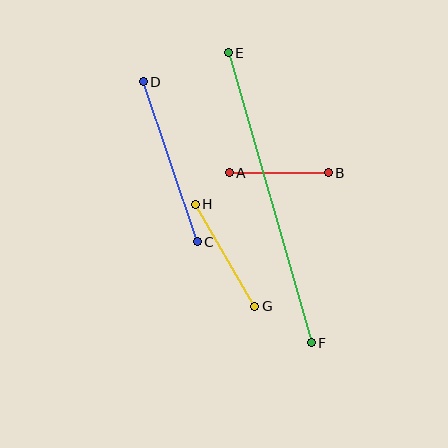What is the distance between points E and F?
The distance is approximately 302 pixels.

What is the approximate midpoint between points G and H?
The midpoint is at approximately (225, 255) pixels.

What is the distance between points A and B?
The distance is approximately 99 pixels.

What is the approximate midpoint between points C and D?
The midpoint is at approximately (170, 162) pixels.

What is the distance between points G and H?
The distance is approximately 118 pixels.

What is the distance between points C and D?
The distance is approximately 169 pixels.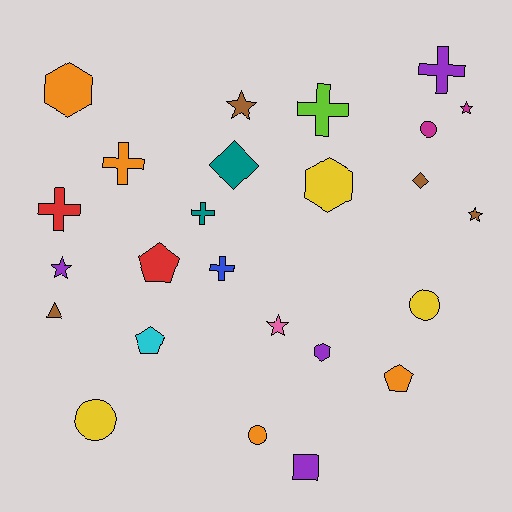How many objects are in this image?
There are 25 objects.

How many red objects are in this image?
There are 2 red objects.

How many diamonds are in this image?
There are 2 diamonds.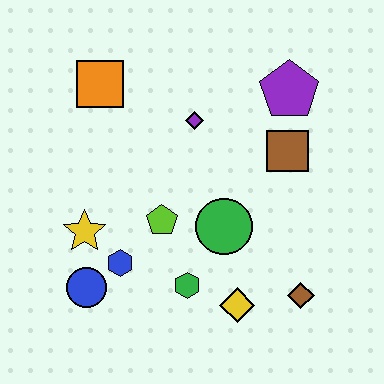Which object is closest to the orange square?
The purple diamond is closest to the orange square.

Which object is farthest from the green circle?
The orange square is farthest from the green circle.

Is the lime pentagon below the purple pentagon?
Yes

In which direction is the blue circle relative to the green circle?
The blue circle is to the left of the green circle.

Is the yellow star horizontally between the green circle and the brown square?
No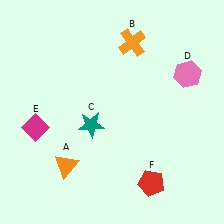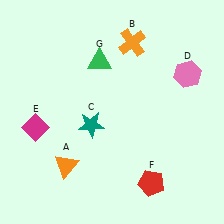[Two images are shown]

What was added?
A green triangle (G) was added in Image 2.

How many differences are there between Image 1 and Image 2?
There is 1 difference between the two images.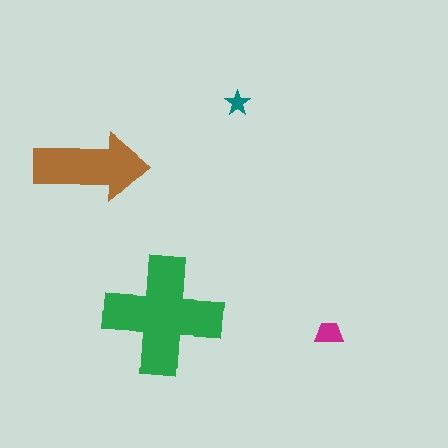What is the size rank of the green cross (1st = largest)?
1st.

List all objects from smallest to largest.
The teal star, the magenta trapezoid, the brown arrow, the green cross.